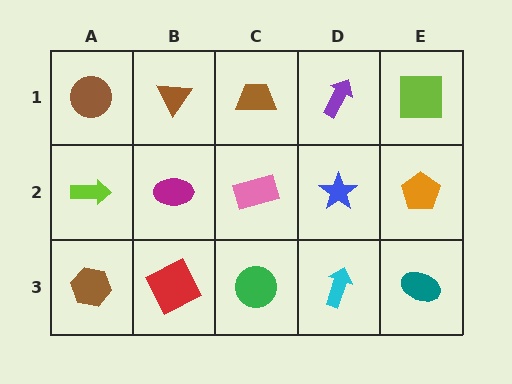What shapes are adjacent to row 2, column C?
A brown trapezoid (row 1, column C), a green circle (row 3, column C), a magenta ellipse (row 2, column B), a blue star (row 2, column D).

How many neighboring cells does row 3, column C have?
3.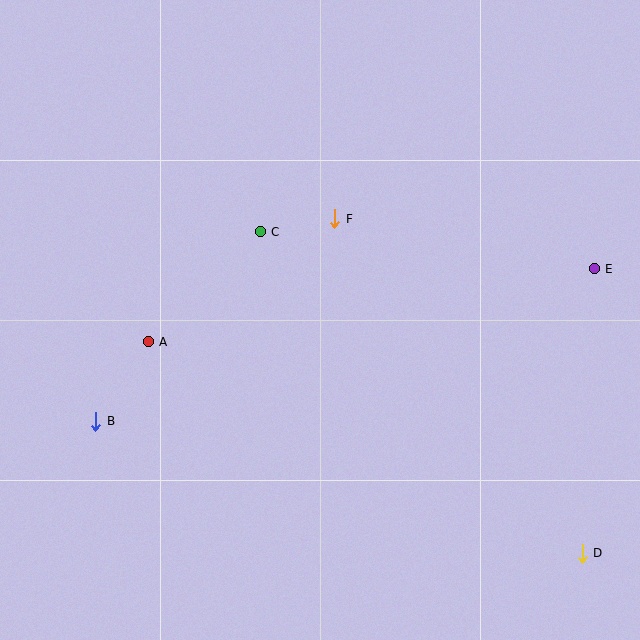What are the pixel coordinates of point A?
Point A is at (148, 342).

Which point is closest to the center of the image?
Point F at (335, 219) is closest to the center.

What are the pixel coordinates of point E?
Point E is at (594, 269).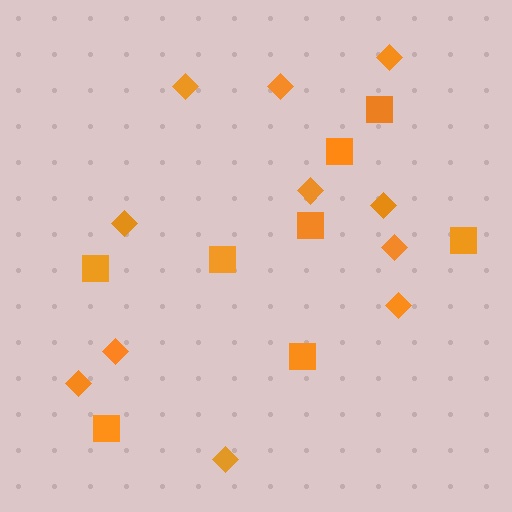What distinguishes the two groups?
There are 2 groups: one group of squares (8) and one group of diamonds (11).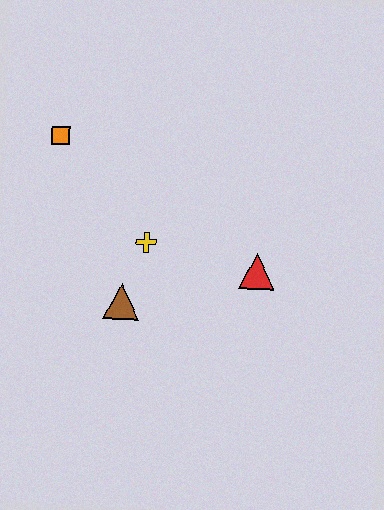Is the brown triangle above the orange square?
No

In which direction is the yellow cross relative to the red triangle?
The yellow cross is to the left of the red triangle.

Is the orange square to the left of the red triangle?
Yes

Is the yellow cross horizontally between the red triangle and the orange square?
Yes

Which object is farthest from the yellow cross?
The orange square is farthest from the yellow cross.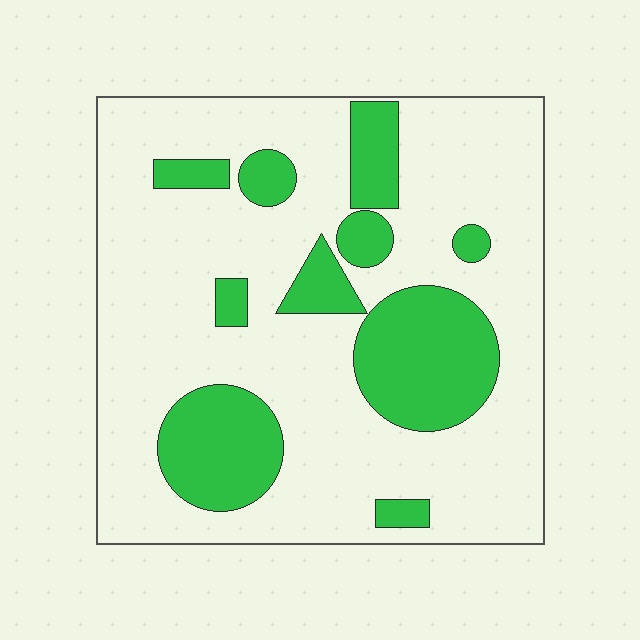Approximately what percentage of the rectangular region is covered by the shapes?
Approximately 25%.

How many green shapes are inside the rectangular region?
10.